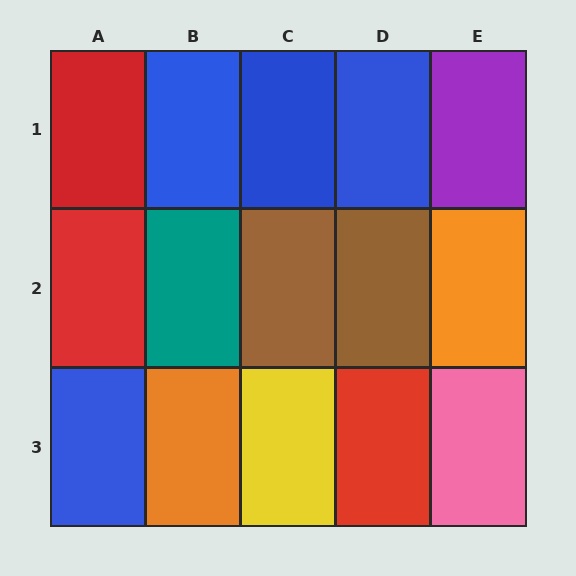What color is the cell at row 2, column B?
Teal.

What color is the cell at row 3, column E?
Pink.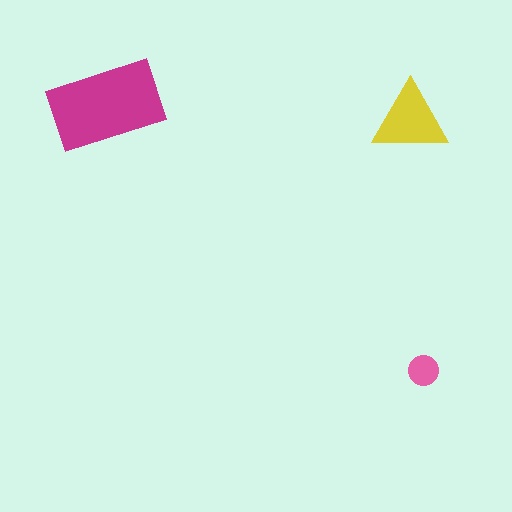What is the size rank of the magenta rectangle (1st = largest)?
1st.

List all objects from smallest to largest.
The pink circle, the yellow triangle, the magenta rectangle.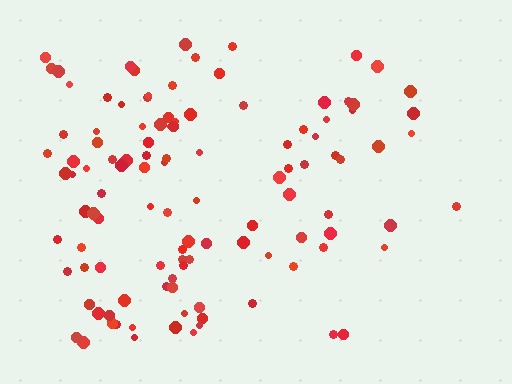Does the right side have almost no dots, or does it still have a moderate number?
Still a moderate number, just noticeably fewer than the left.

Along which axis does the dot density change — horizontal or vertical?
Horizontal.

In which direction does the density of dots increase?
From right to left, with the left side densest.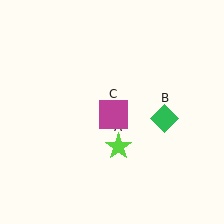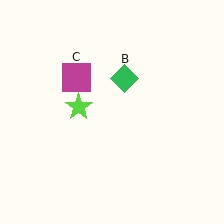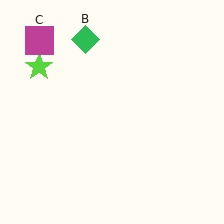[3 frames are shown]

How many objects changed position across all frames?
3 objects changed position: lime star (object A), green diamond (object B), magenta square (object C).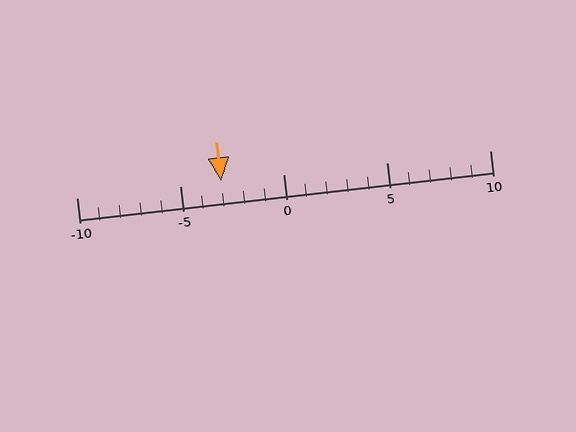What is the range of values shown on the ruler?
The ruler shows values from -10 to 10.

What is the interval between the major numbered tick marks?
The major tick marks are spaced 5 units apart.